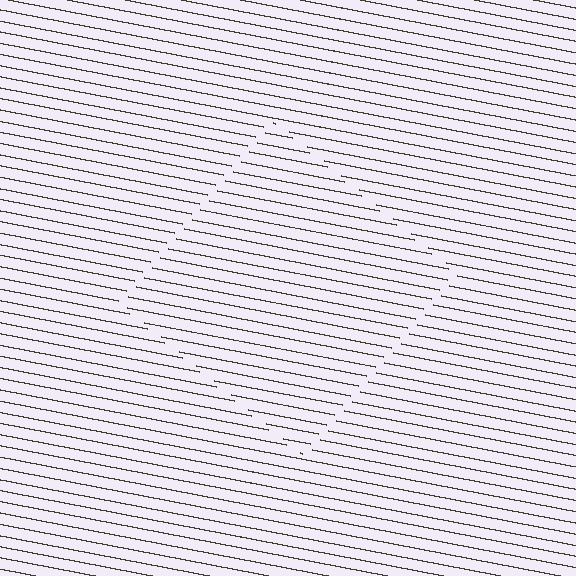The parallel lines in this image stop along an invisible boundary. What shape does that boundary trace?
An illusory square. The interior of the shape contains the same grating, shifted by half a period — the contour is defined by the phase discontinuity where line-ends from the inner and outer gratings abut.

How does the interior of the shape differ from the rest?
The interior of the shape contains the same grating, shifted by half a period — the contour is defined by the phase discontinuity where line-ends from the inner and outer gratings abut.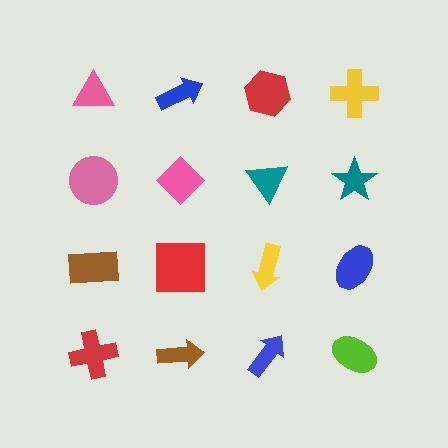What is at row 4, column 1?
A red cross.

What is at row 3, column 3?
A yellow arrow.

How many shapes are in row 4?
4 shapes.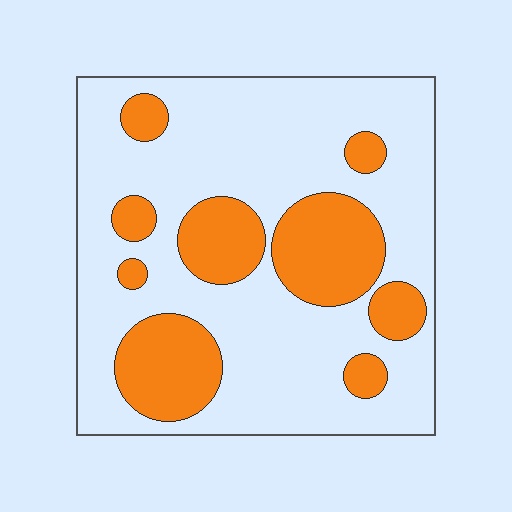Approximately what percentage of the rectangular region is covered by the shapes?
Approximately 30%.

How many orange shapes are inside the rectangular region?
9.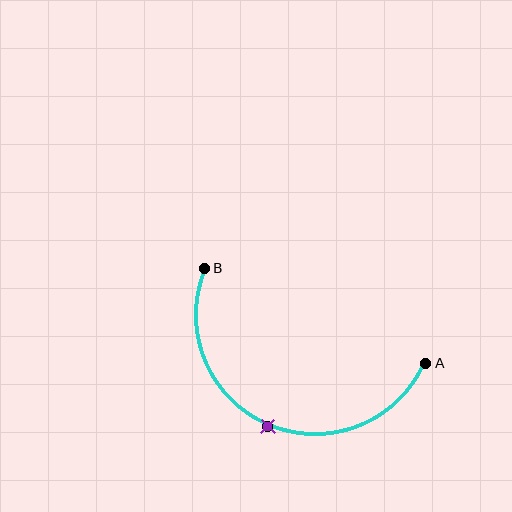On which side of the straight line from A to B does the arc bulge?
The arc bulges below the straight line connecting A and B.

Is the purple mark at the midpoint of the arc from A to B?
Yes. The purple mark lies on the arc at equal arc-length from both A and B — it is the arc midpoint.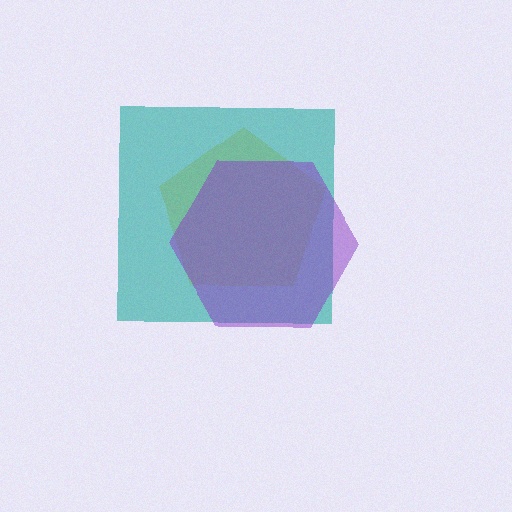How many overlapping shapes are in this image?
There are 3 overlapping shapes in the image.